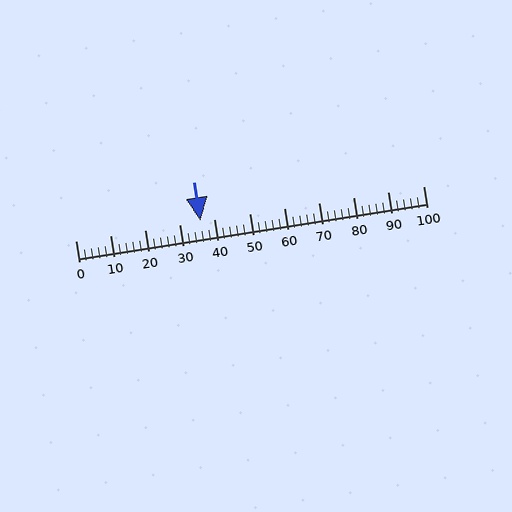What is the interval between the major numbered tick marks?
The major tick marks are spaced 10 units apart.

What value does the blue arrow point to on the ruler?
The blue arrow points to approximately 36.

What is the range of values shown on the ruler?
The ruler shows values from 0 to 100.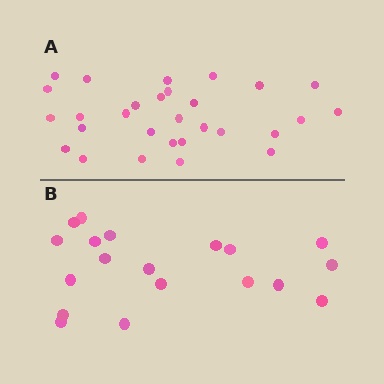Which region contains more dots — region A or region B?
Region A (the top region) has more dots.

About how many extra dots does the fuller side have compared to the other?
Region A has roughly 10 or so more dots than region B.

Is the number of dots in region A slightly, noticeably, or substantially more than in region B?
Region A has substantially more. The ratio is roughly 1.5 to 1.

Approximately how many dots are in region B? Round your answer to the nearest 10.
About 20 dots. (The exact count is 19, which rounds to 20.)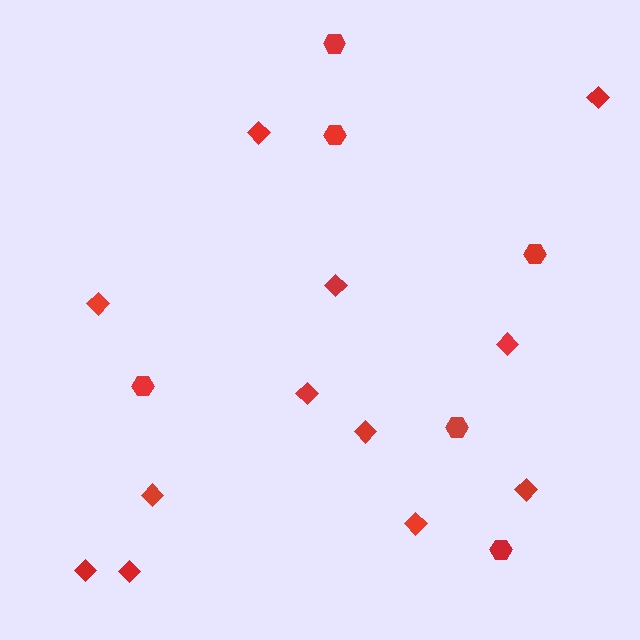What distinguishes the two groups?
There are 2 groups: one group of diamonds (12) and one group of hexagons (6).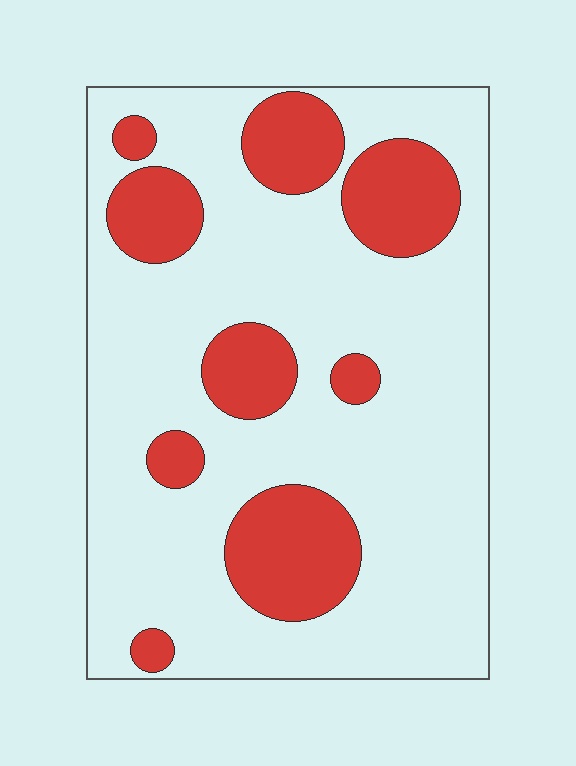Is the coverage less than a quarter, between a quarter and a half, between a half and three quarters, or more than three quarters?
Less than a quarter.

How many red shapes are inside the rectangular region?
9.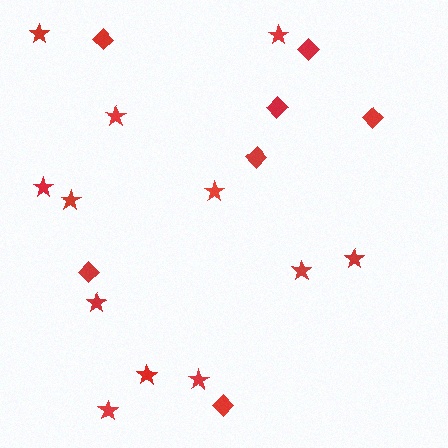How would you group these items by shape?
There are 2 groups: one group of stars (12) and one group of diamonds (7).